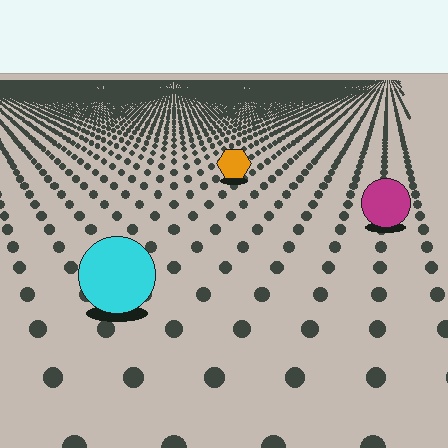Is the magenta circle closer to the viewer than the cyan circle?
No. The cyan circle is closer — you can tell from the texture gradient: the ground texture is coarser near it.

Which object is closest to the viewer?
The cyan circle is closest. The texture marks near it are larger and more spread out.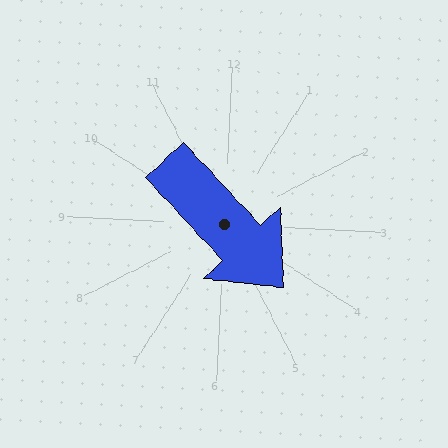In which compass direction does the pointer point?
Southeast.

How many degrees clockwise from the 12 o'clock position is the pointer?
Approximately 134 degrees.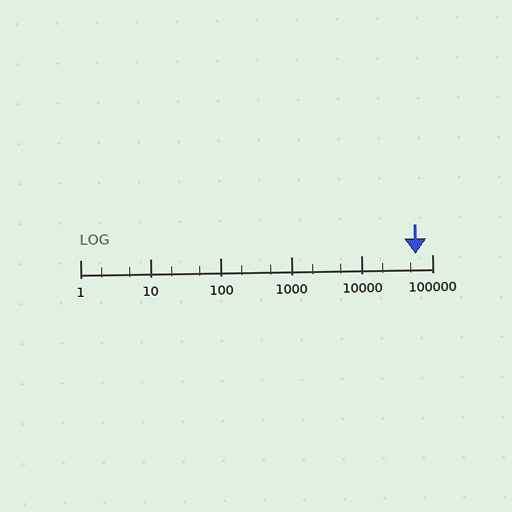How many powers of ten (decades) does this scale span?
The scale spans 5 decades, from 1 to 100000.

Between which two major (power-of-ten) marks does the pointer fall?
The pointer is between 10000 and 100000.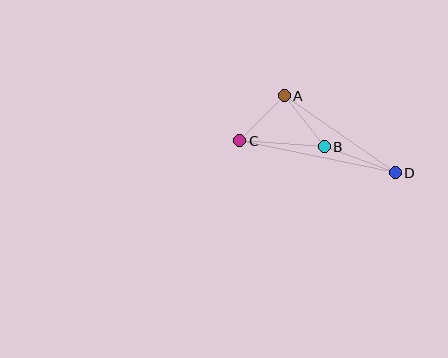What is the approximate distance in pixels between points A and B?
The distance between A and B is approximately 65 pixels.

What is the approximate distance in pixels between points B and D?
The distance between B and D is approximately 76 pixels.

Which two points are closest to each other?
Points A and C are closest to each other.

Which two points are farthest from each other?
Points C and D are farthest from each other.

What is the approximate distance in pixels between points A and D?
The distance between A and D is approximately 135 pixels.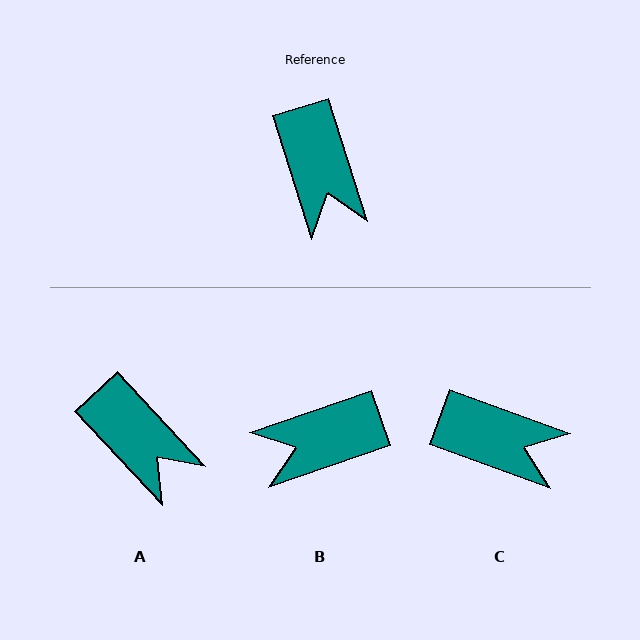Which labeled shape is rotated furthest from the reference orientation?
B, about 88 degrees away.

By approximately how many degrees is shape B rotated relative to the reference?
Approximately 88 degrees clockwise.